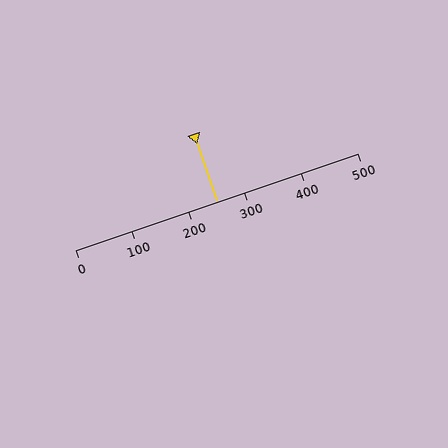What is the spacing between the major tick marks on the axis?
The major ticks are spaced 100 apart.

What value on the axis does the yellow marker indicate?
The marker indicates approximately 250.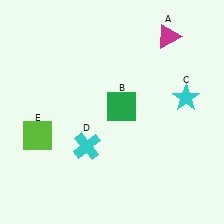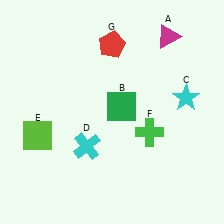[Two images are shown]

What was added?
A green cross (F), a red pentagon (G) were added in Image 2.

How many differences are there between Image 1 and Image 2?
There are 2 differences between the two images.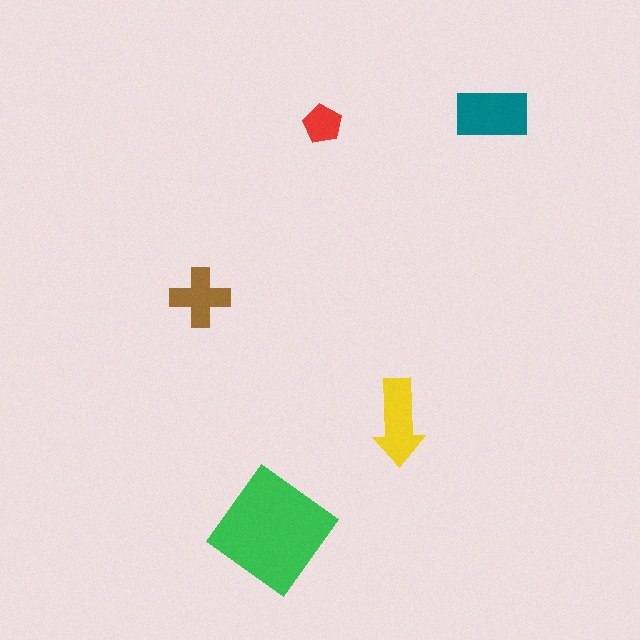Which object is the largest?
The green diamond.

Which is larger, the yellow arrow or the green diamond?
The green diamond.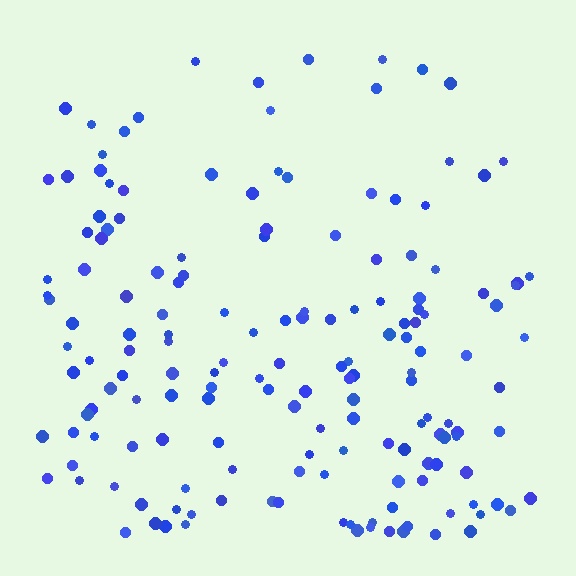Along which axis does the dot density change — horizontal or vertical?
Vertical.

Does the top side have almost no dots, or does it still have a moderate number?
Still a moderate number, just noticeably fewer than the bottom.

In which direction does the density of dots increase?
From top to bottom, with the bottom side densest.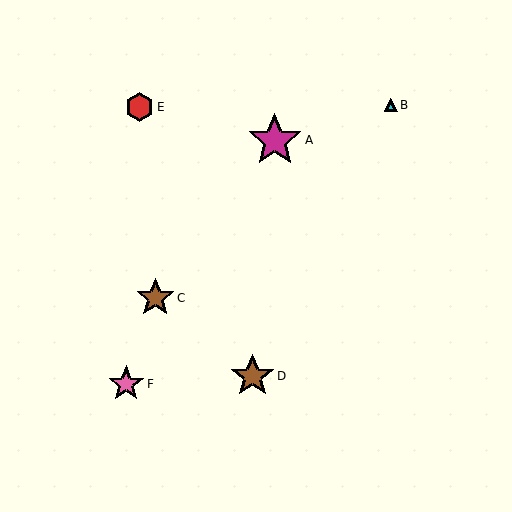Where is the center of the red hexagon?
The center of the red hexagon is at (140, 107).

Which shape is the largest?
The magenta star (labeled A) is the largest.